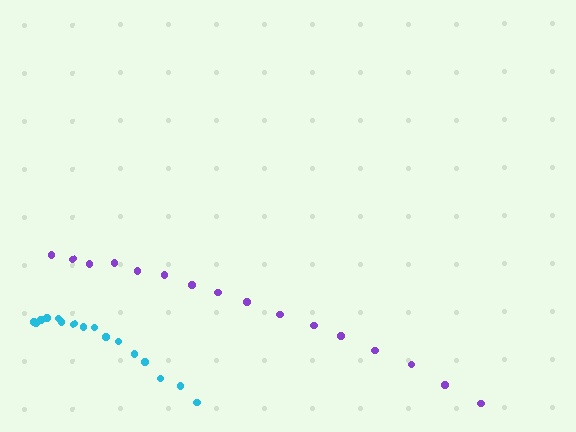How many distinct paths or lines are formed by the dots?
There are 2 distinct paths.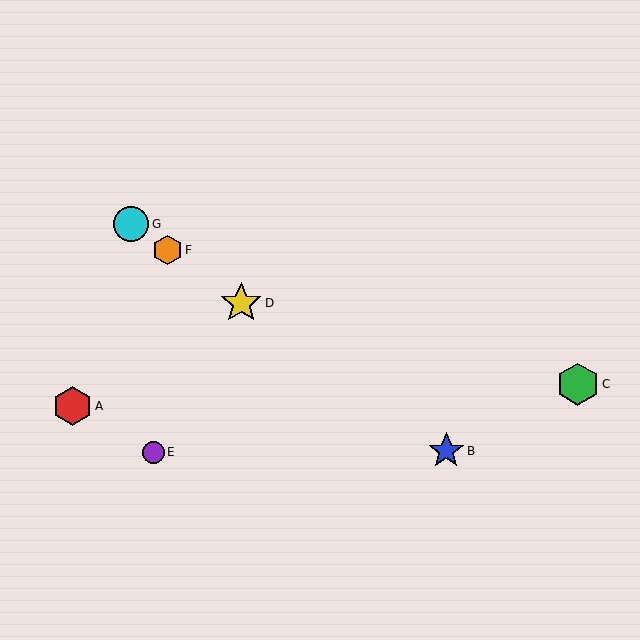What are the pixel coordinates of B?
Object B is at (446, 451).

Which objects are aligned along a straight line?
Objects B, D, F, G are aligned along a straight line.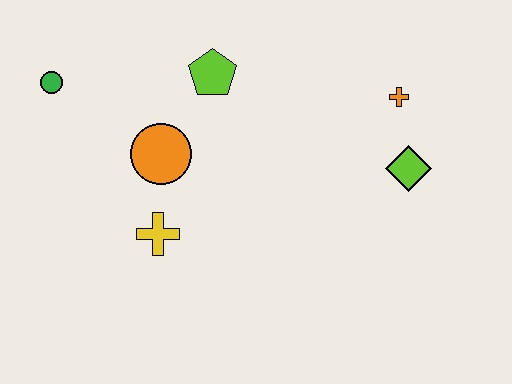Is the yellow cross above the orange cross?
No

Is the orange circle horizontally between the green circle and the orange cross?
Yes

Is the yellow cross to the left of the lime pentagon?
Yes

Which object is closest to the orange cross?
The lime diamond is closest to the orange cross.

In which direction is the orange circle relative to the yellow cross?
The orange circle is above the yellow cross.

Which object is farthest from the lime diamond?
The green circle is farthest from the lime diamond.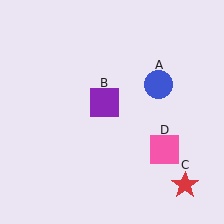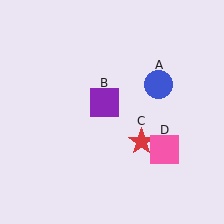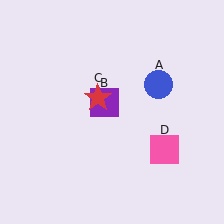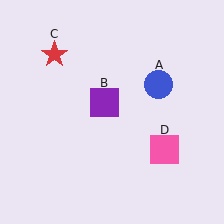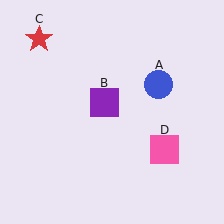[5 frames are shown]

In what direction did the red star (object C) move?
The red star (object C) moved up and to the left.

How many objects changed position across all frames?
1 object changed position: red star (object C).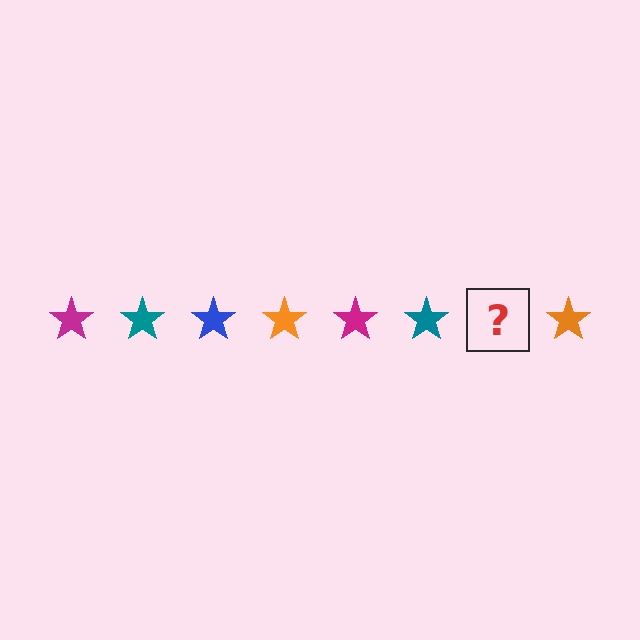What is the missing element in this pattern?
The missing element is a blue star.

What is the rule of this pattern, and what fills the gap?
The rule is that the pattern cycles through magenta, teal, blue, orange stars. The gap should be filled with a blue star.